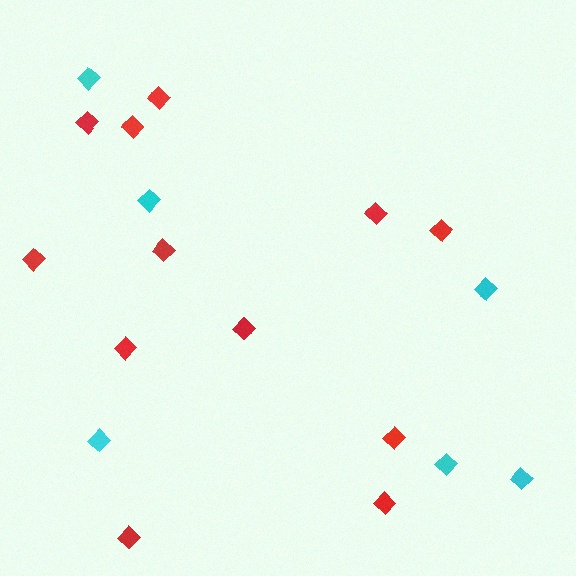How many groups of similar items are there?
There are 2 groups: one group of red diamonds (12) and one group of cyan diamonds (6).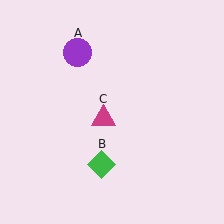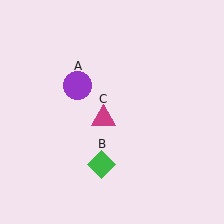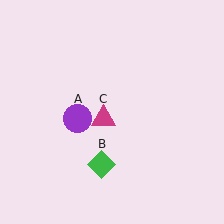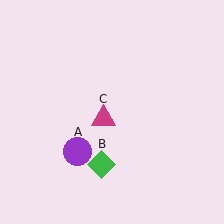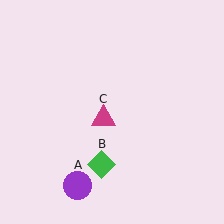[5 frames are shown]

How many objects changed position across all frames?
1 object changed position: purple circle (object A).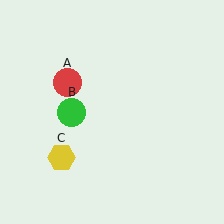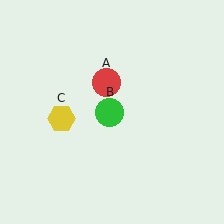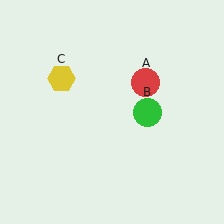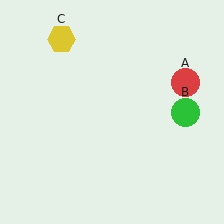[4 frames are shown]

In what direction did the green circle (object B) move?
The green circle (object B) moved right.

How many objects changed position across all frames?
3 objects changed position: red circle (object A), green circle (object B), yellow hexagon (object C).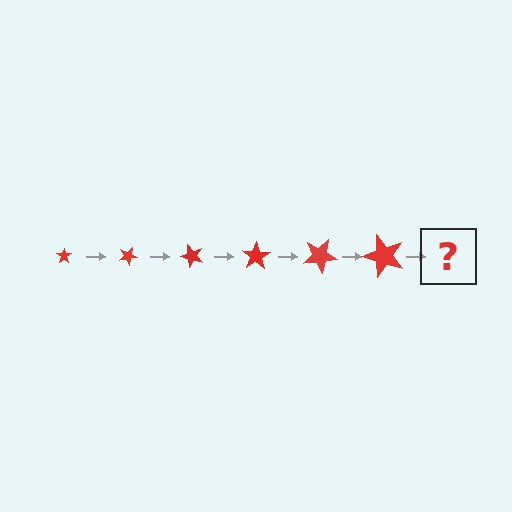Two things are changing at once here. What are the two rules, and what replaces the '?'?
The two rules are that the star grows larger each step and it rotates 25 degrees each step. The '?' should be a star, larger than the previous one and rotated 150 degrees from the start.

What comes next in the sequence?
The next element should be a star, larger than the previous one and rotated 150 degrees from the start.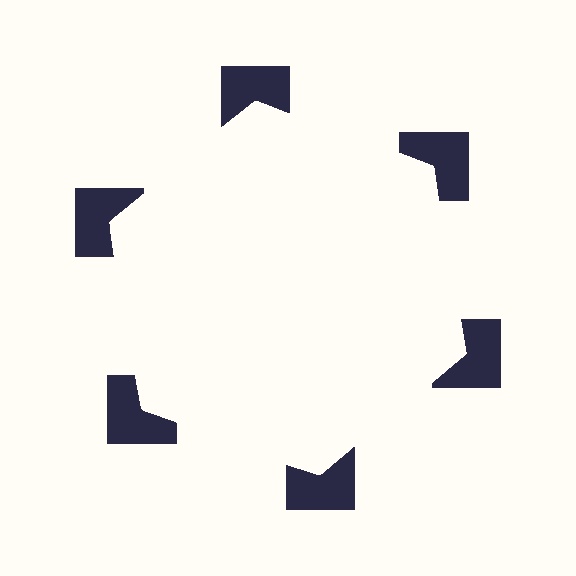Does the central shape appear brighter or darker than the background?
It typically appears slightly brighter than the background, even though no actual brightness change is drawn.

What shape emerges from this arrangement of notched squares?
An illusory hexagon — its edges are inferred from the aligned wedge cuts in the notched squares, not physically drawn.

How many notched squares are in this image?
There are 6 — one at each vertex of the illusory hexagon.